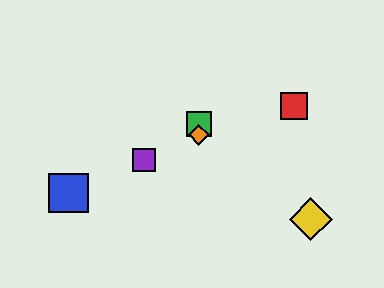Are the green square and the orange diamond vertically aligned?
Yes, both are at x≈199.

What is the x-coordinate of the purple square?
The purple square is at x≈144.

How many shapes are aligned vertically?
2 shapes (the green square, the orange diamond) are aligned vertically.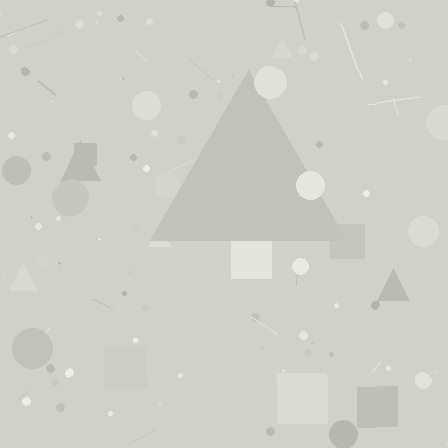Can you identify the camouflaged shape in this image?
The camouflaged shape is a triangle.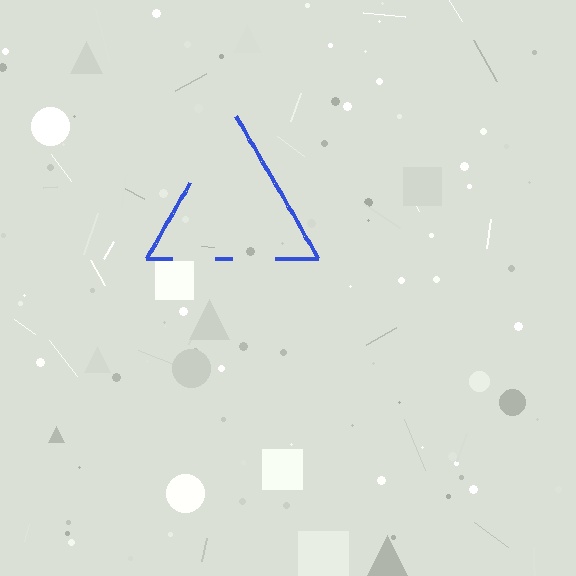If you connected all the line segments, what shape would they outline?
They would outline a triangle.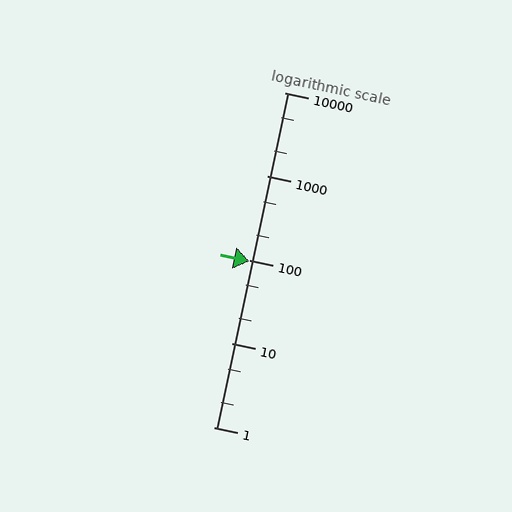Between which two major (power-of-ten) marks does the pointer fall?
The pointer is between 10 and 100.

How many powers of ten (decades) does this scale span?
The scale spans 4 decades, from 1 to 10000.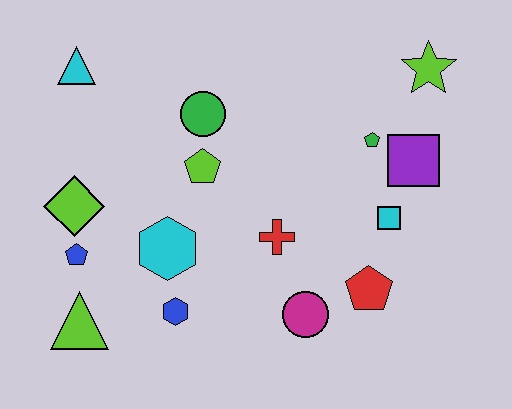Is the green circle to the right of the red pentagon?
No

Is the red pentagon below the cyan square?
Yes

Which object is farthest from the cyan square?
The cyan triangle is farthest from the cyan square.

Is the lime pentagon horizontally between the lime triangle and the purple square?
Yes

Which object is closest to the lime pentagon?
The green circle is closest to the lime pentagon.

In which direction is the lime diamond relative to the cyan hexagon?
The lime diamond is to the left of the cyan hexagon.